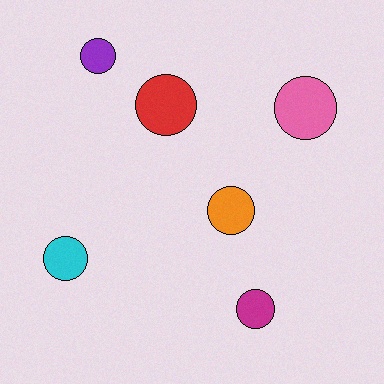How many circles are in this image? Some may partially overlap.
There are 6 circles.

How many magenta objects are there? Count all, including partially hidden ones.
There is 1 magenta object.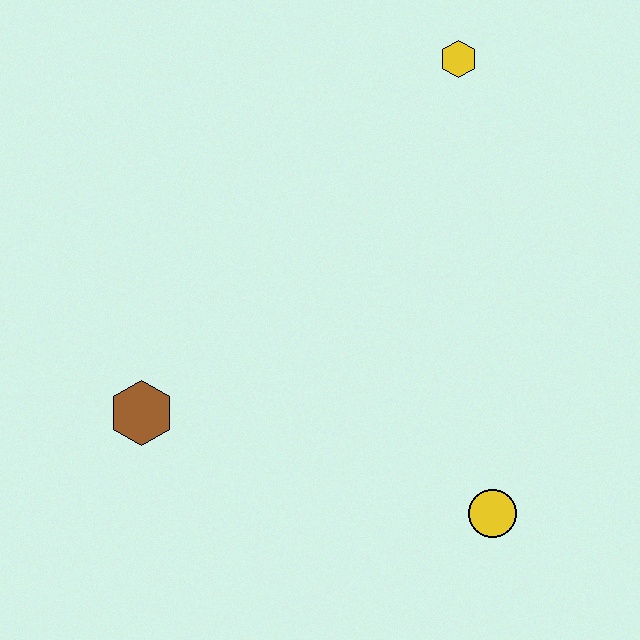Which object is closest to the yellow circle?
The brown hexagon is closest to the yellow circle.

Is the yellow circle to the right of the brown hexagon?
Yes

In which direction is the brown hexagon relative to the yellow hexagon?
The brown hexagon is below the yellow hexagon.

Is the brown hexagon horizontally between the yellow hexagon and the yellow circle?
No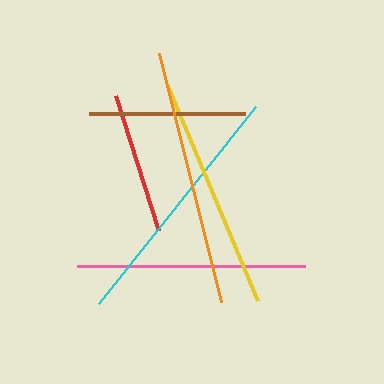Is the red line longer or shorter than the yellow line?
The yellow line is longer than the red line.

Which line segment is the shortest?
The red line is the shortest at approximately 141 pixels.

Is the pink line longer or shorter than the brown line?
The pink line is longer than the brown line.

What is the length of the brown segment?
The brown segment is approximately 156 pixels long.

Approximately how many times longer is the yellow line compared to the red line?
The yellow line is approximately 1.7 times the length of the red line.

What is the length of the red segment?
The red segment is approximately 141 pixels long.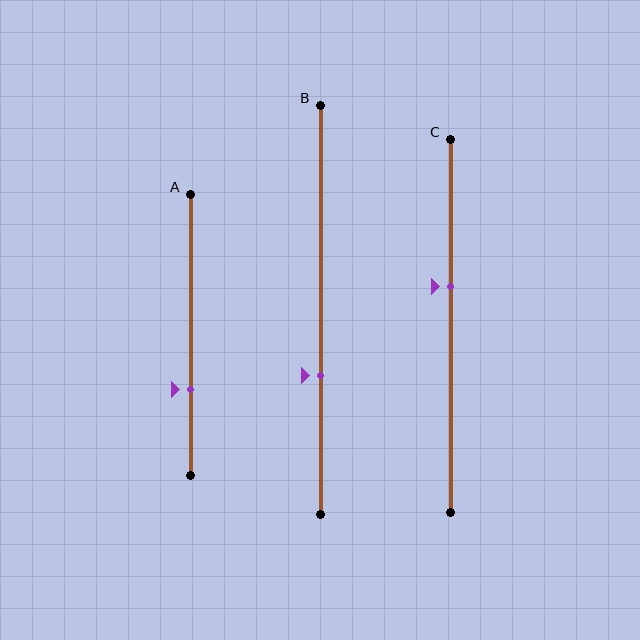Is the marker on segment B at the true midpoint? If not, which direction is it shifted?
No, the marker on segment B is shifted downward by about 16% of the segment length.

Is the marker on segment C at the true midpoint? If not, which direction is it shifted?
No, the marker on segment C is shifted upward by about 11% of the segment length.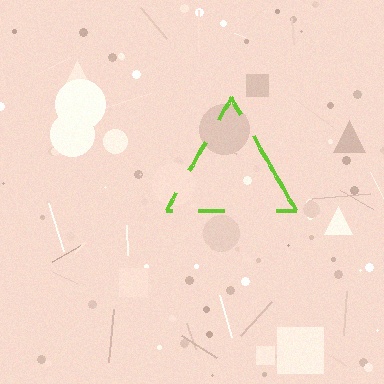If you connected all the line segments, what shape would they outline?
They would outline a triangle.